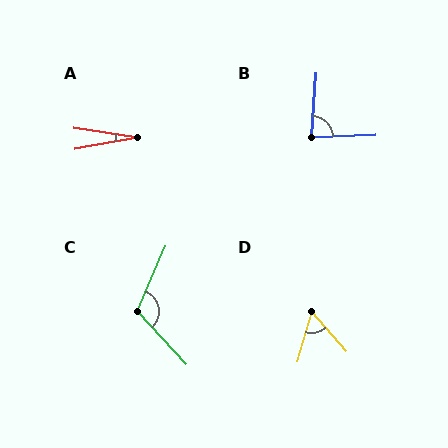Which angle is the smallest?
A, at approximately 19 degrees.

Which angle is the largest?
C, at approximately 114 degrees.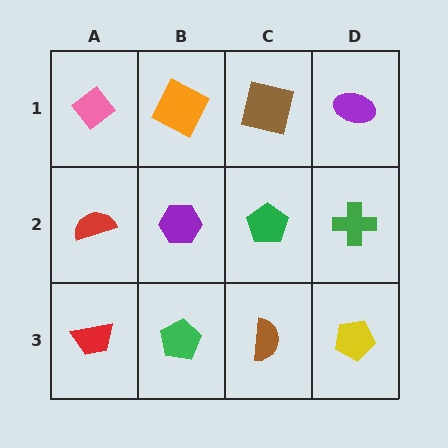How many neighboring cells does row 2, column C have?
4.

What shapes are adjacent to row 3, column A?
A red semicircle (row 2, column A), a green pentagon (row 3, column B).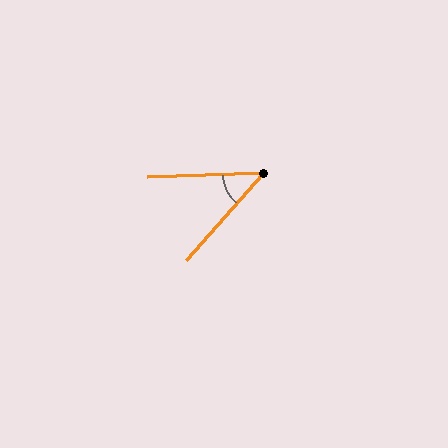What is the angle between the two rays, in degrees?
Approximately 46 degrees.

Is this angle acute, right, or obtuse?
It is acute.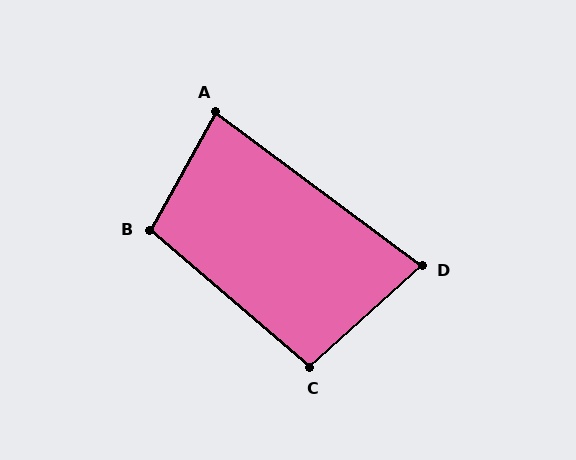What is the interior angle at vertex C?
Approximately 97 degrees (obtuse).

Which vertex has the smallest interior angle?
D, at approximately 79 degrees.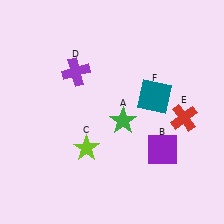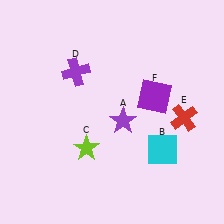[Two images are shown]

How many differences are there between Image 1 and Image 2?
There are 3 differences between the two images.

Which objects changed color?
A changed from green to purple. B changed from purple to cyan. F changed from teal to purple.